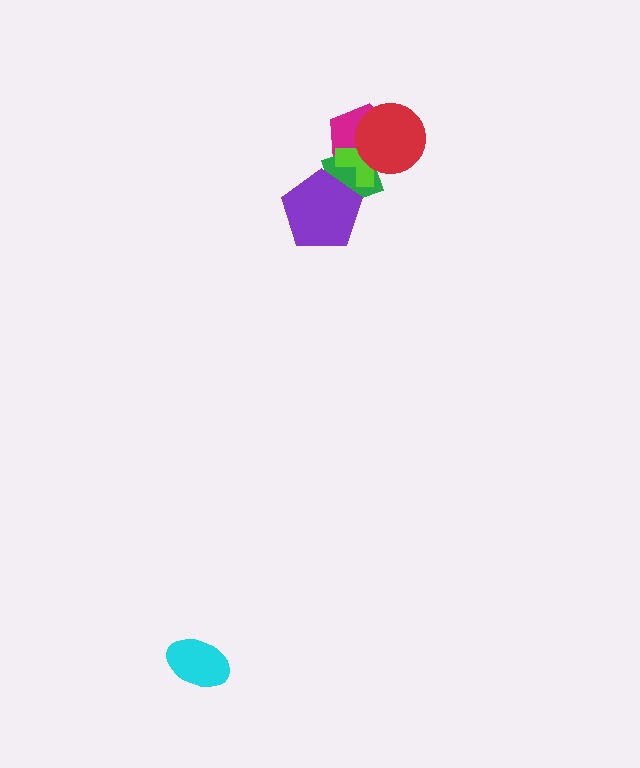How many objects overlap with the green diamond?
4 objects overlap with the green diamond.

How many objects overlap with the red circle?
3 objects overlap with the red circle.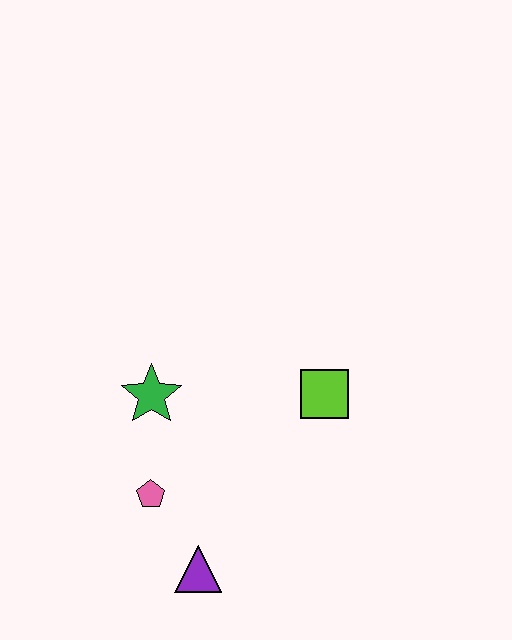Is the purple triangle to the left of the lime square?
Yes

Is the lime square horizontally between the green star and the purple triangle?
No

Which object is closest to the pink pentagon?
The purple triangle is closest to the pink pentagon.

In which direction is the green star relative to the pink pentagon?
The green star is above the pink pentagon.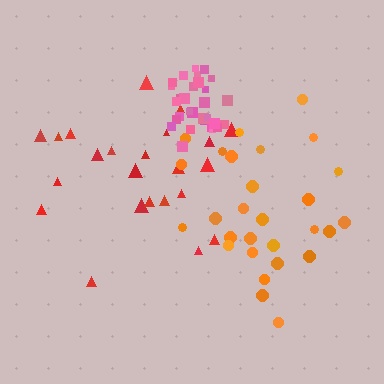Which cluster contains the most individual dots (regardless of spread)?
Orange (30).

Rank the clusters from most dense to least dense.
pink, orange, red.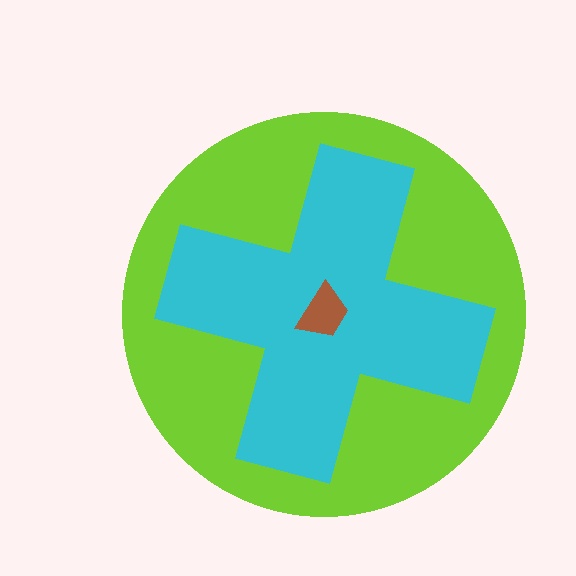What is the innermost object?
The brown trapezoid.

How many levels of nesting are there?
3.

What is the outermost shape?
The lime circle.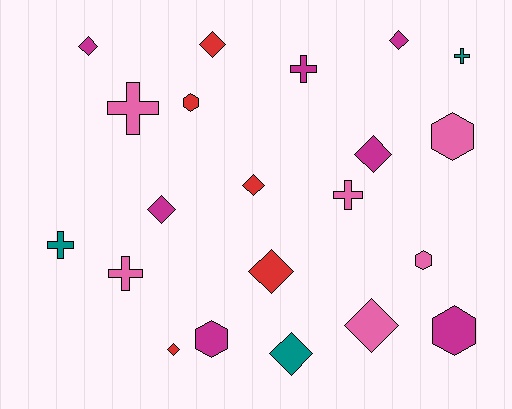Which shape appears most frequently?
Diamond, with 10 objects.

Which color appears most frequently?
Magenta, with 7 objects.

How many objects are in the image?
There are 21 objects.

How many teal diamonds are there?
There is 1 teal diamond.